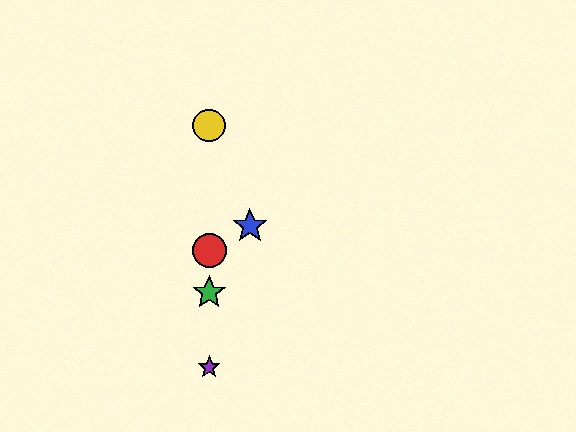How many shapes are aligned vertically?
4 shapes (the red circle, the green star, the yellow circle, the purple star) are aligned vertically.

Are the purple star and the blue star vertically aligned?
No, the purple star is at x≈209 and the blue star is at x≈250.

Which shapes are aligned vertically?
The red circle, the green star, the yellow circle, the purple star are aligned vertically.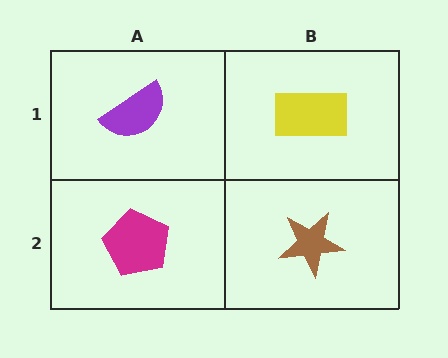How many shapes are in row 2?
2 shapes.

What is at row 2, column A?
A magenta pentagon.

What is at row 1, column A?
A purple semicircle.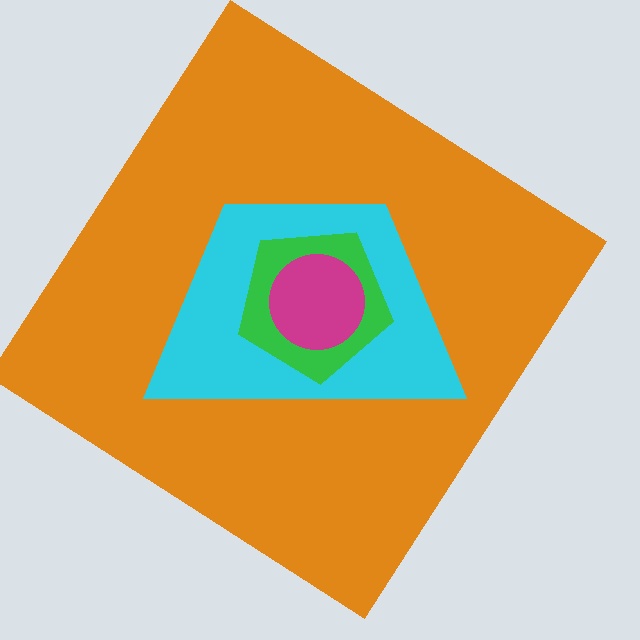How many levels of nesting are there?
4.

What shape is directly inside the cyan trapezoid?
The green pentagon.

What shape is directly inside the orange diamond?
The cyan trapezoid.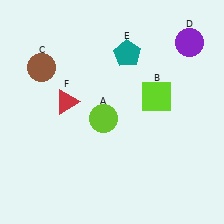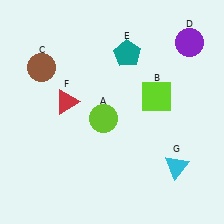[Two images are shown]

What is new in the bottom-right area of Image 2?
A cyan triangle (G) was added in the bottom-right area of Image 2.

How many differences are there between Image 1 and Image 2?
There is 1 difference between the two images.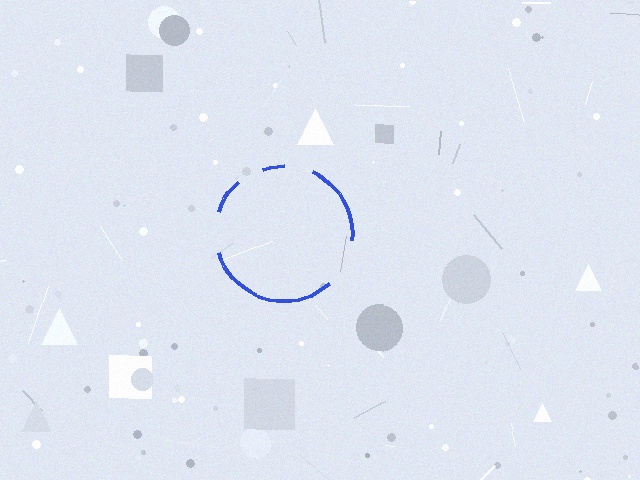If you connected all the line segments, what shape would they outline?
They would outline a circle.